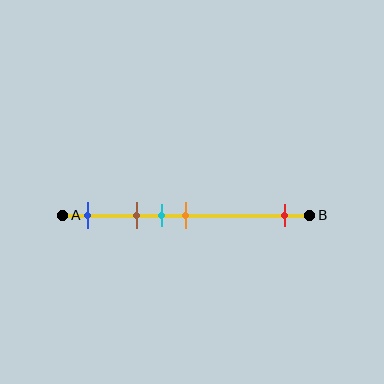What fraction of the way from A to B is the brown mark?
The brown mark is approximately 30% (0.3) of the way from A to B.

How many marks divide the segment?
There are 5 marks dividing the segment.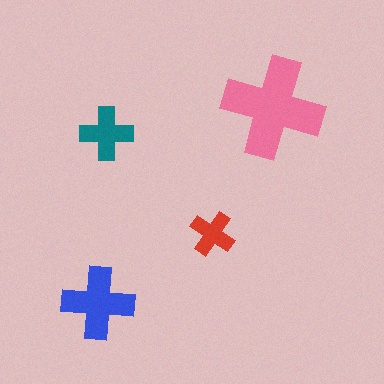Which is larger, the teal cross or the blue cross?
The blue one.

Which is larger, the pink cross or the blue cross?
The pink one.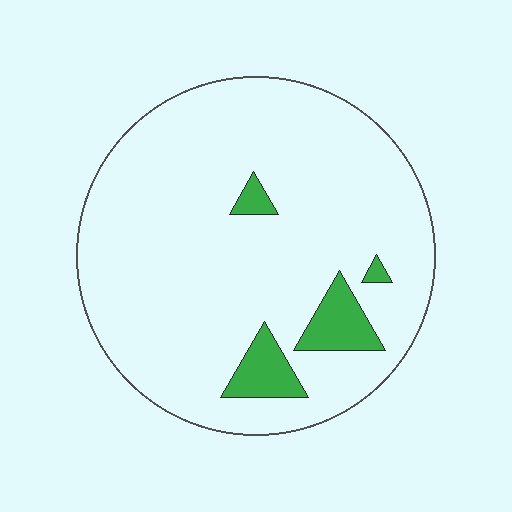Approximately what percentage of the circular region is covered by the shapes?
Approximately 10%.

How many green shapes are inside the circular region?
4.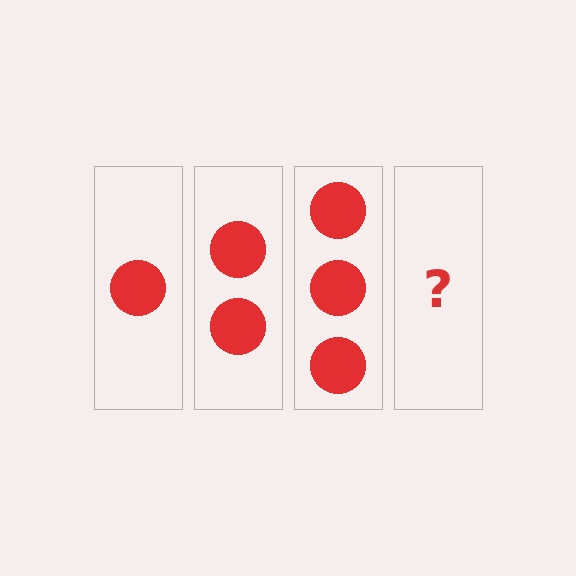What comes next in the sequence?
The next element should be 4 circles.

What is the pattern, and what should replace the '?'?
The pattern is that each step adds one more circle. The '?' should be 4 circles.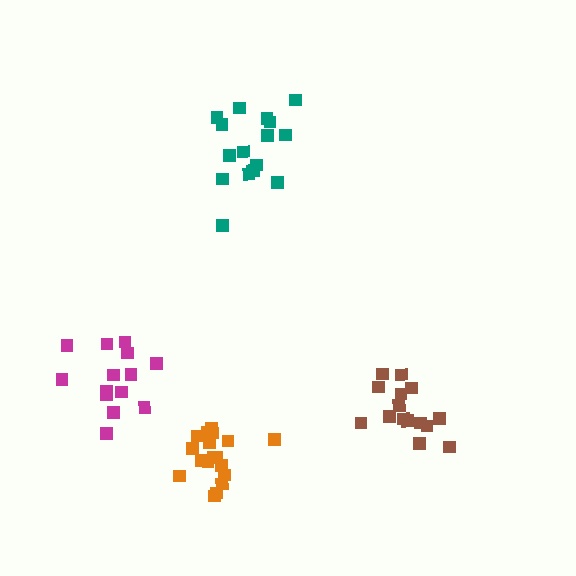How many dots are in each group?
Group 1: 16 dots, Group 2: 15 dots, Group 3: 18 dots, Group 4: 14 dots (63 total).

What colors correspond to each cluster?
The clusters are colored: teal, brown, orange, magenta.